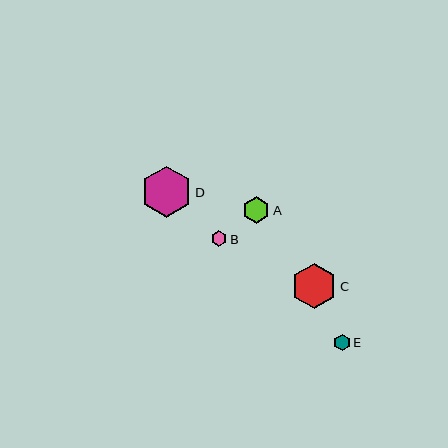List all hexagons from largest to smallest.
From largest to smallest: D, C, A, E, B.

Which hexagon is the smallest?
Hexagon B is the smallest with a size of approximately 16 pixels.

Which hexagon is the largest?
Hexagon D is the largest with a size of approximately 52 pixels.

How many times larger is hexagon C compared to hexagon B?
Hexagon C is approximately 2.8 times the size of hexagon B.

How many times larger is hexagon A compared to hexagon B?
Hexagon A is approximately 1.7 times the size of hexagon B.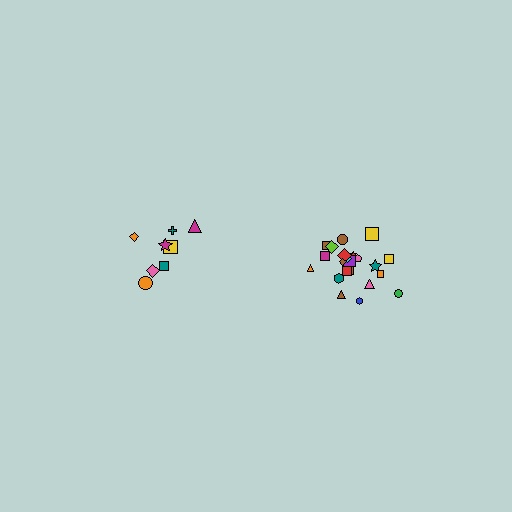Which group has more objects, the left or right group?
The right group.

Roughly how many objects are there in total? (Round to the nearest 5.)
Roughly 30 objects in total.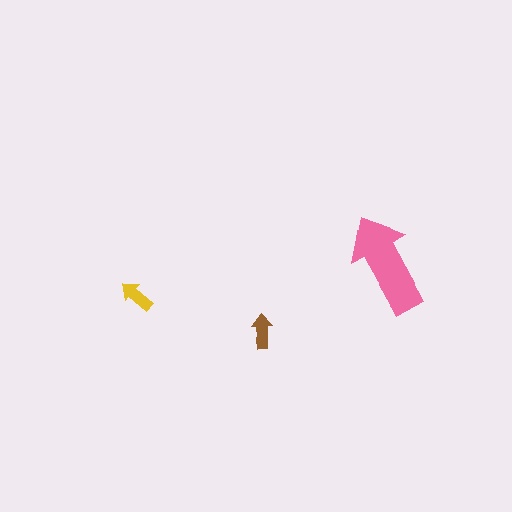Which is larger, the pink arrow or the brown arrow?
The pink one.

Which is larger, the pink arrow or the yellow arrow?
The pink one.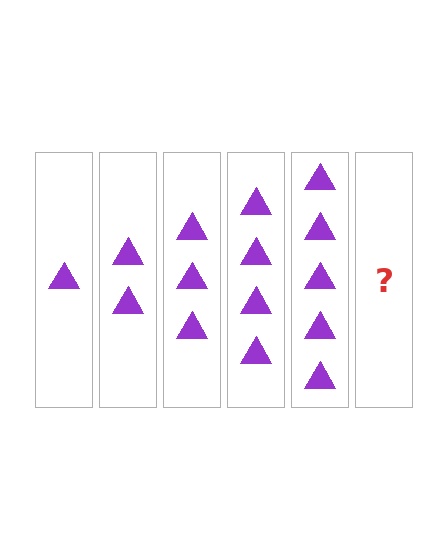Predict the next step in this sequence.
The next step is 6 triangles.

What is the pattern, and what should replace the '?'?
The pattern is that each step adds one more triangle. The '?' should be 6 triangles.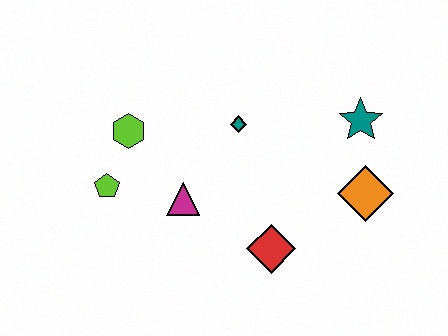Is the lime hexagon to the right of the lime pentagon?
Yes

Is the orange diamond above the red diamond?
Yes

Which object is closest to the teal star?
The orange diamond is closest to the teal star.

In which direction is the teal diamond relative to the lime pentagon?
The teal diamond is to the right of the lime pentagon.